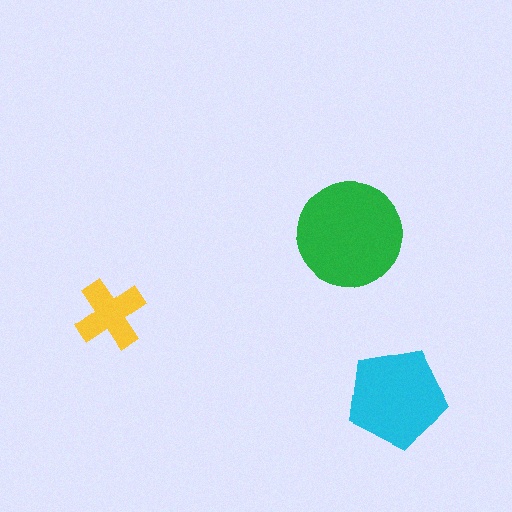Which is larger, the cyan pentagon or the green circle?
The green circle.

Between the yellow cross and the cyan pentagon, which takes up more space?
The cyan pentagon.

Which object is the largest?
The green circle.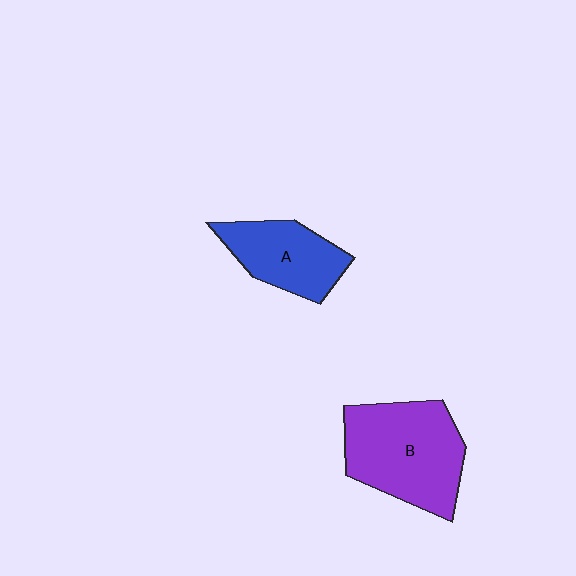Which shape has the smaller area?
Shape A (blue).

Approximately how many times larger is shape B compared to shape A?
Approximately 1.5 times.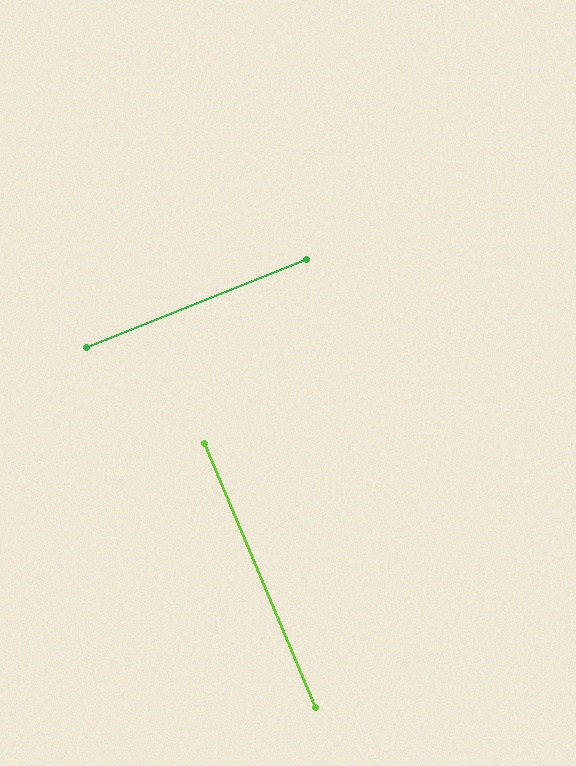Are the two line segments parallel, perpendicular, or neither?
Perpendicular — they meet at approximately 89°.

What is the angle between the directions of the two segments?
Approximately 89 degrees.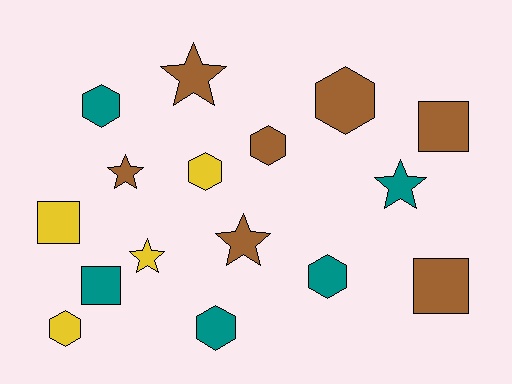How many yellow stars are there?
There is 1 yellow star.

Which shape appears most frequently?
Hexagon, with 7 objects.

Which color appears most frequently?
Brown, with 7 objects.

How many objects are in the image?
There are 16 objects.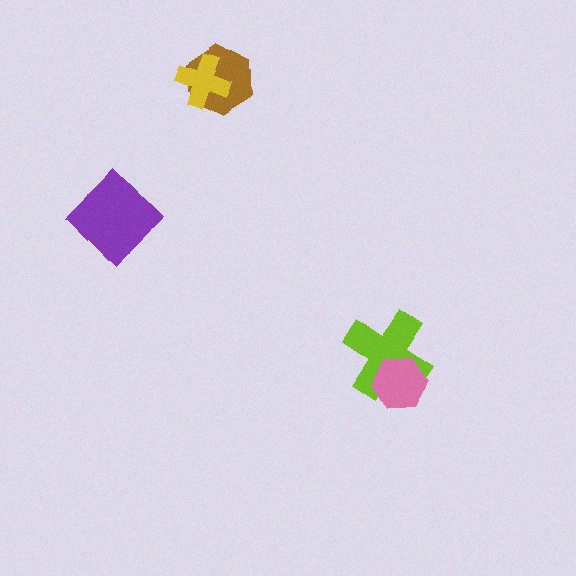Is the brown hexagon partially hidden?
Yes, it is partially covered by another shape.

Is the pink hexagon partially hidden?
No, no other shape covers it.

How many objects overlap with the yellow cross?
1 object overlaps with the yellow cross.